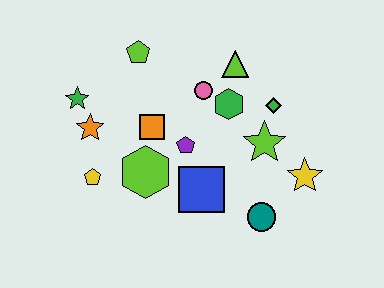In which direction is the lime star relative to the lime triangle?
The lime star is below the lime triangle.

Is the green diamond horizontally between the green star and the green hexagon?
No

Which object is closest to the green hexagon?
The pink circle is closest to the green hexagon.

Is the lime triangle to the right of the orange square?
Yes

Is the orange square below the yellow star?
No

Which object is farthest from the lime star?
The green star is farthest from the lime star.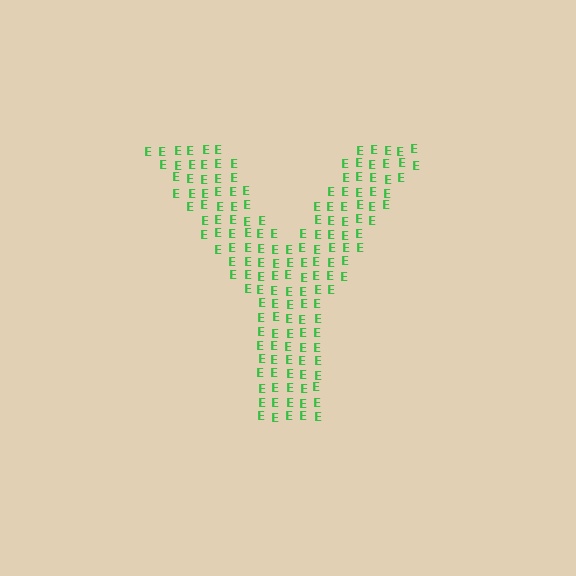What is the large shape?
The large shape is the letter Y.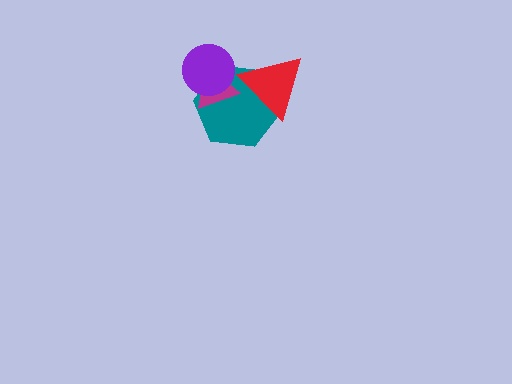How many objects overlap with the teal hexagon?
3 objects overlap with the teal hexagon.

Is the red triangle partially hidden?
No, no other shape covers it.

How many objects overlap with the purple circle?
2 objects overlap with the purple circle.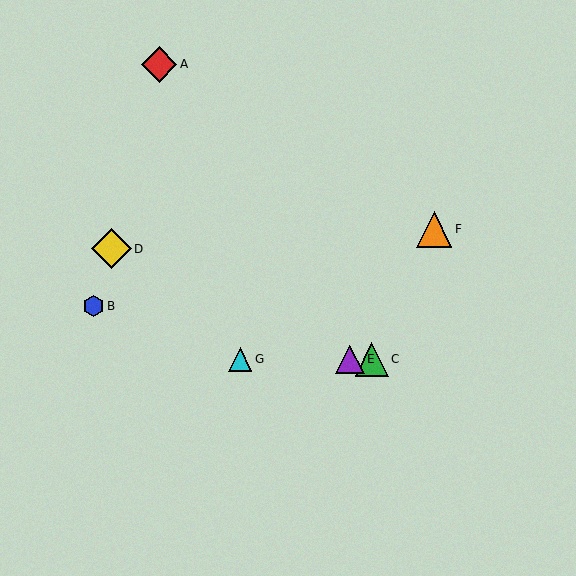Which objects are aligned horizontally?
Objects C, E, G are aligned horizontally.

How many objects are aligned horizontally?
3 objects (C, E, G) are aligned horizontally.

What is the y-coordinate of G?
Object G is at y≈359.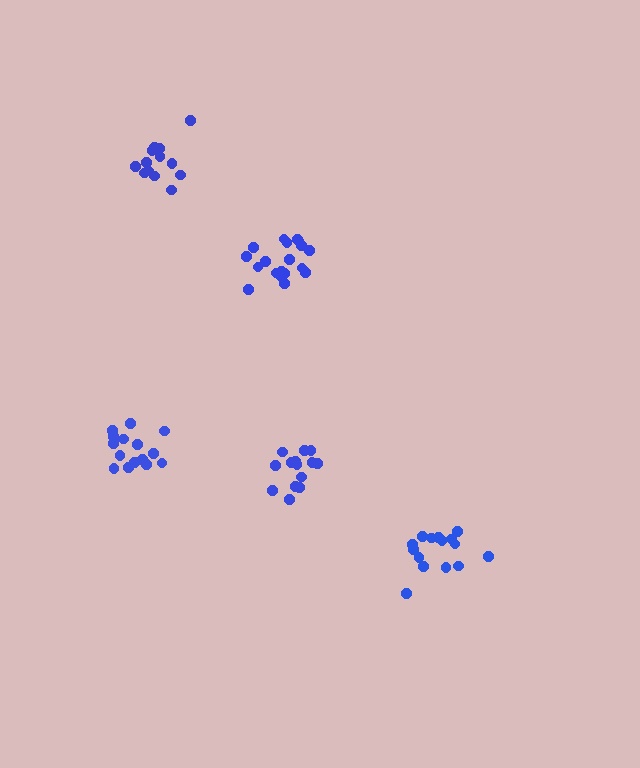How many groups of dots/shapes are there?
There are 5 groups.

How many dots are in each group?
Group 1: 19 dots, Group 2: 15 dots, Group 3: 14 dots, Group 4: 16 dots, Group 5: 14 dots (78 total).